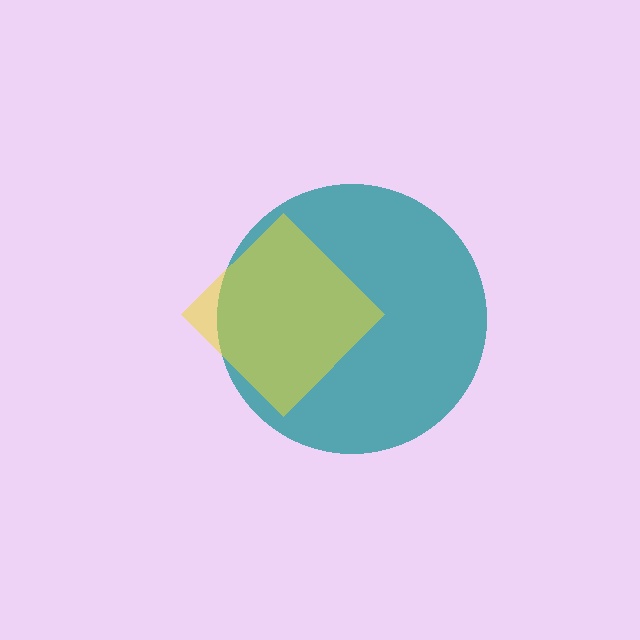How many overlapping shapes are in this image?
There are 2 overlapping shapes in the image.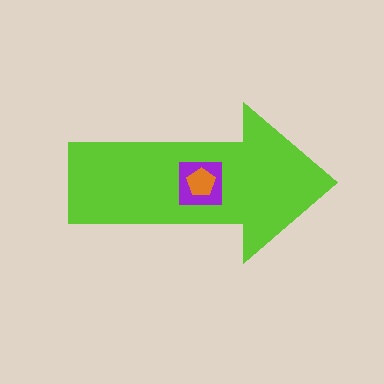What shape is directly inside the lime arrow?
The purple square.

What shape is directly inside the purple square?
The orange pentagon.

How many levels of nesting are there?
3.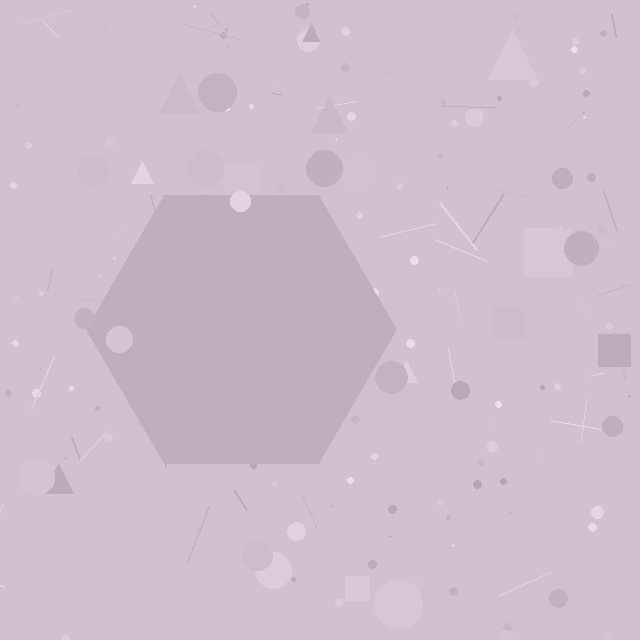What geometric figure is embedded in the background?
A hexagon is embedded in the background.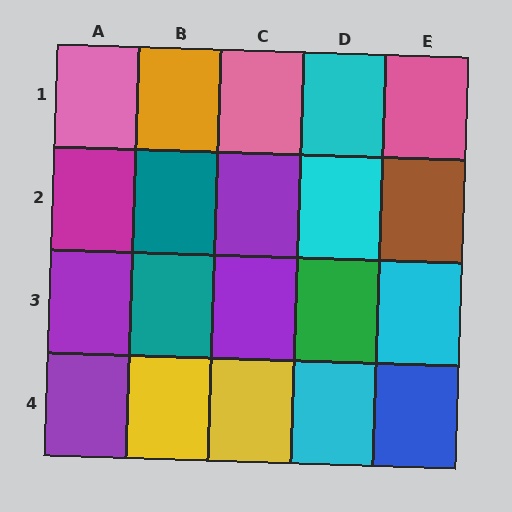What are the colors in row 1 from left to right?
Pink, orange, pink, cyan, pink.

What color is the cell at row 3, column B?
Teal.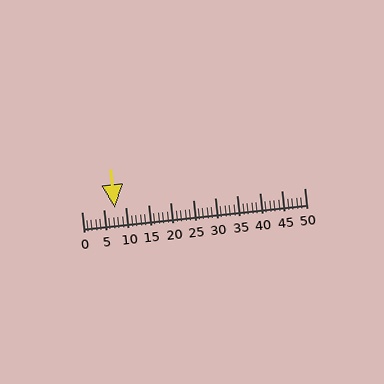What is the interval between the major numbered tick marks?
The major tick marks are spaced 5 units apart.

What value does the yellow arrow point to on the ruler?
The yellow arrow points to approximately 7.